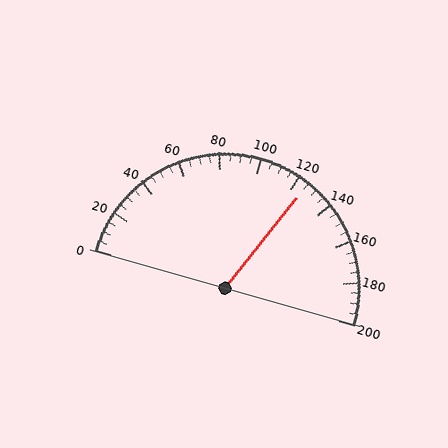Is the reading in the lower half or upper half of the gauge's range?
The reading is in the upper half of the range (0 to 200).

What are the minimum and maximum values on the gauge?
The gauge ranges from 0 to 200.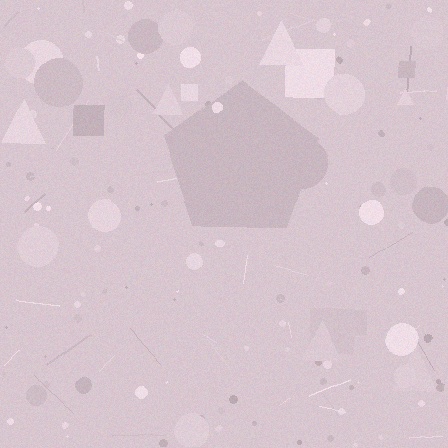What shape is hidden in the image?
A pentagon is hidden in the image.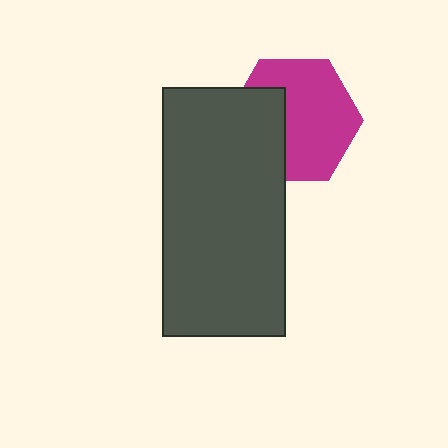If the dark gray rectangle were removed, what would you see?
You would see the complete magenta hexagon.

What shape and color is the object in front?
The object in front is a dark gray rectangle.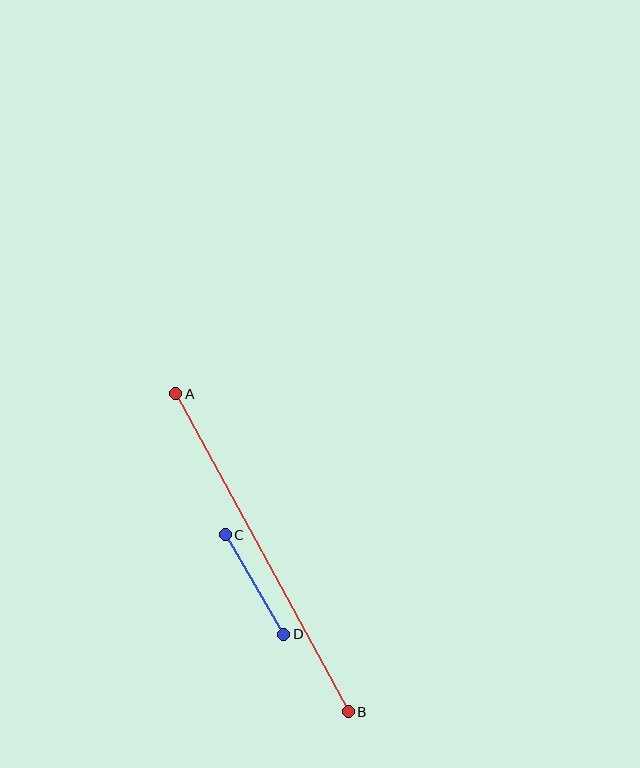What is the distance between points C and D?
The distance is approximately 116 pixels.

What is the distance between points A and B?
The distance is approximately 362 pixels.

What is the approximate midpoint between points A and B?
The midpoint is at approximately (262, 553) pixels.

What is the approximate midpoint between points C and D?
The midpoint is at approximately (254, 585) pixels.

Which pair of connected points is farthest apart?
Points A and B are farthest apart.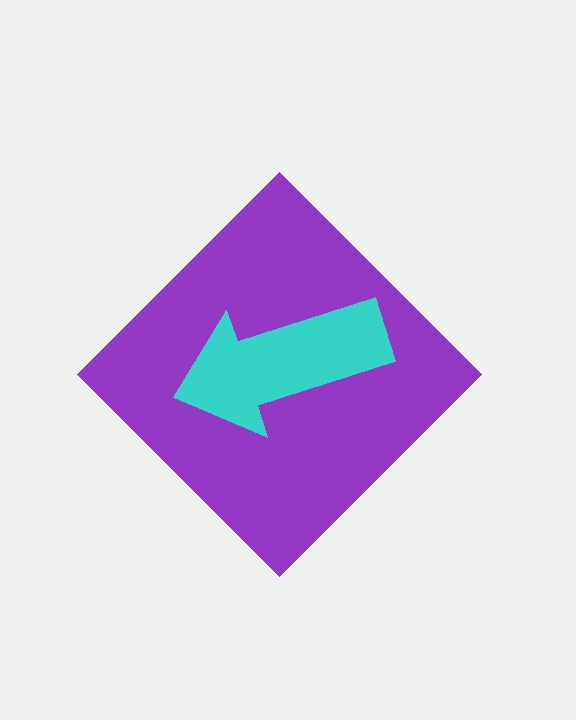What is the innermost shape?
The cyan arrow.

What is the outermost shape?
The purple diamond.